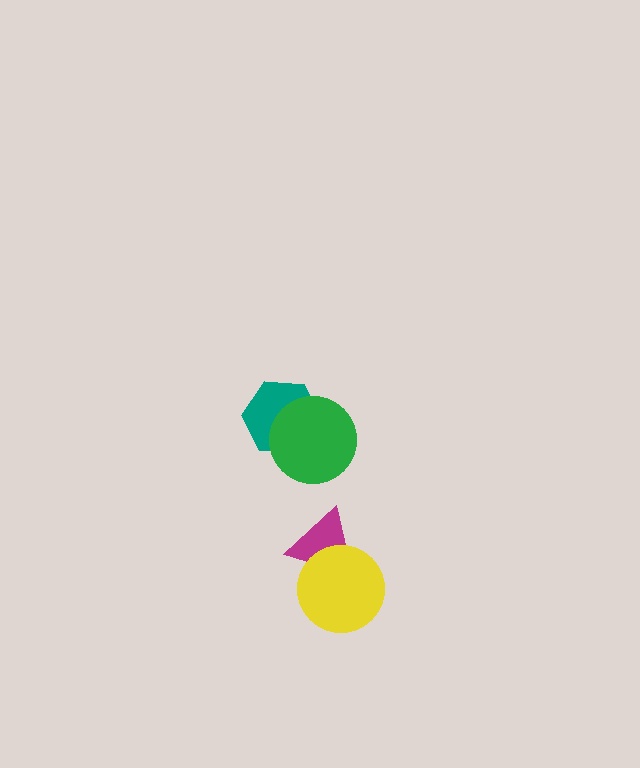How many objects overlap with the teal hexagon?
1 object overlaps with the teal hexagon.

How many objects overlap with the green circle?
1 object overlaps with the green circle.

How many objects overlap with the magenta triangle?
1 object overlaps with the magenta triangle.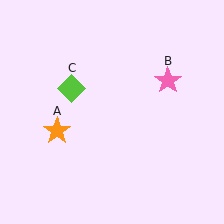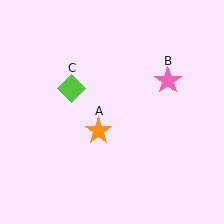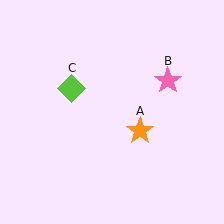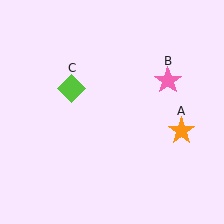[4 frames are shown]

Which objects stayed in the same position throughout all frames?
Pink star (object B) and lime diamond (object C) remained stationary.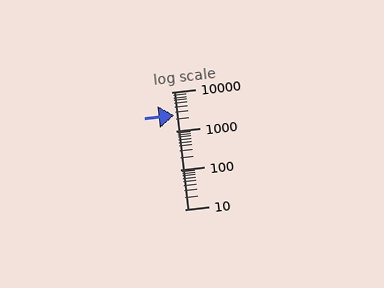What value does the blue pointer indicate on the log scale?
The pointer indicates approximately 2600.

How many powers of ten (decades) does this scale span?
The scale spans 3 decades, from 10 to 10000.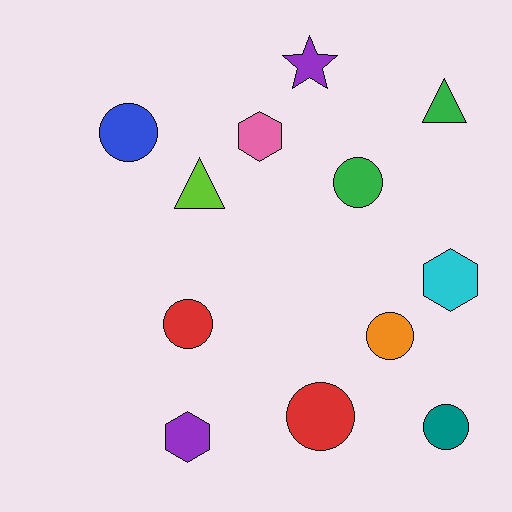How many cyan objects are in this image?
There is 1 cyan object.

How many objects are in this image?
There are 12 objects.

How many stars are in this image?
There is 1 star.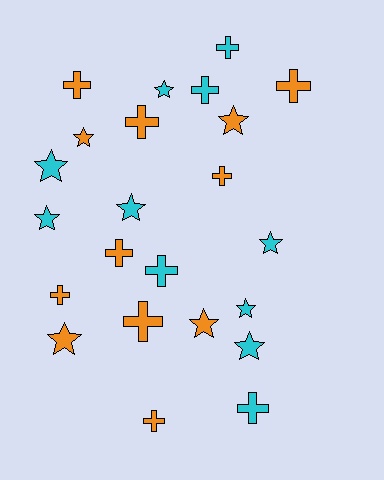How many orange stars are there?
There are 4 orange stars.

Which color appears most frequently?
Orange, with 12 objects.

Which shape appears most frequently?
Cross, with 12 objects.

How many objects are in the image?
There are 23 objects.